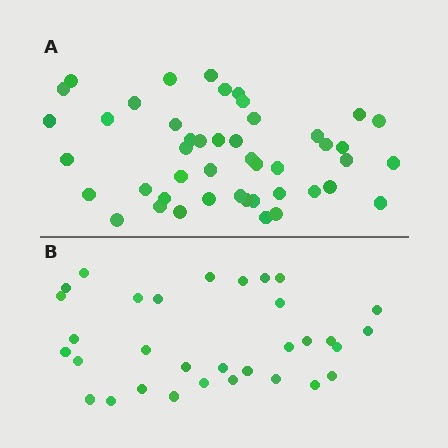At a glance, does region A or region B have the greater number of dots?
Region A (the top region) has more dots.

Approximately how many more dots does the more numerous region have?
Region A has approximately 15 more dots than region B.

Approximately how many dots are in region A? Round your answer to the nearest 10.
About 50 dots. (The exact count is 46, which rounds to 50.)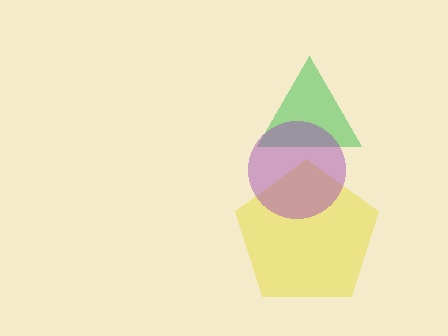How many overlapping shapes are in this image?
There are 3 overlapping shapes in the image.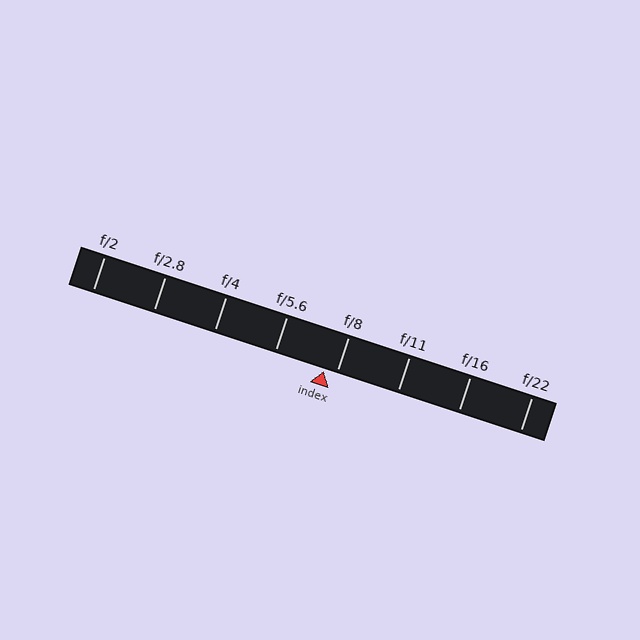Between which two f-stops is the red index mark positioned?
The index mark is between f/5.6 and f/8.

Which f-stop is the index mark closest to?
The index mark is closest to f/8.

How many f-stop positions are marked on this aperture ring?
There are 8 f-stop positions marked.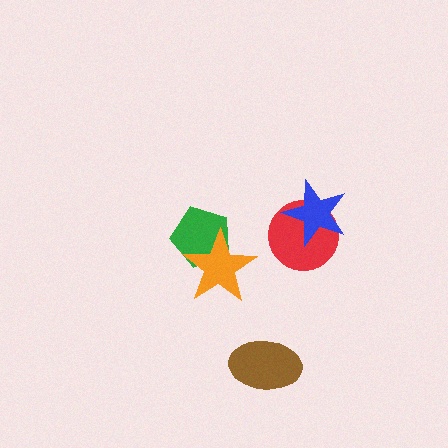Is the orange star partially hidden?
No, no other shape covers it.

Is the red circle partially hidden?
Yes, it is partially covered by another shape.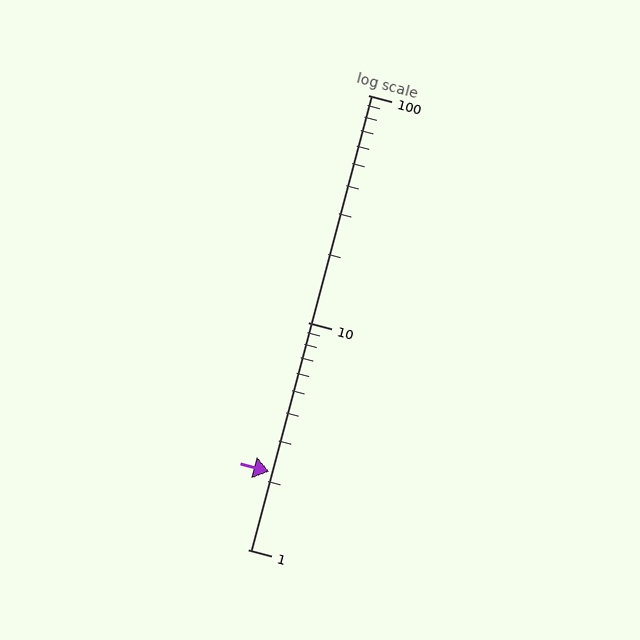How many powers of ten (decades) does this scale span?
The scale spans 2 decades, from 1 to 100.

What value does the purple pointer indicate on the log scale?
The pointer indicates approximately 2.2.